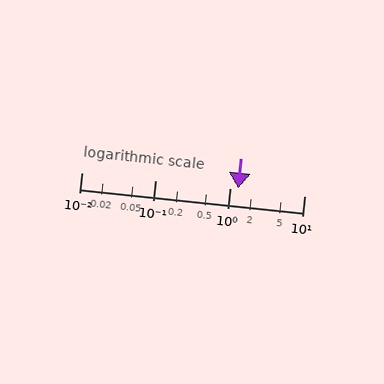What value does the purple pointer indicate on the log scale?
The pointer indicates approximately 1.3.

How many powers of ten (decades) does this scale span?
The scale spans 3 decades, from 0.01 to 10.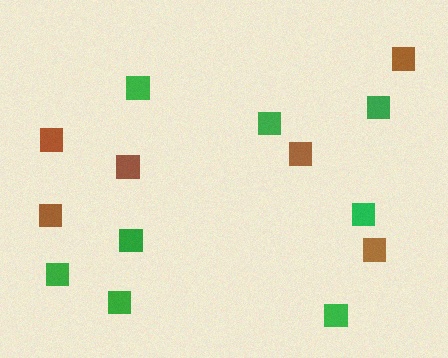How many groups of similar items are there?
There are 2 groups: one group of brown squares (6) and one group of green squares (8).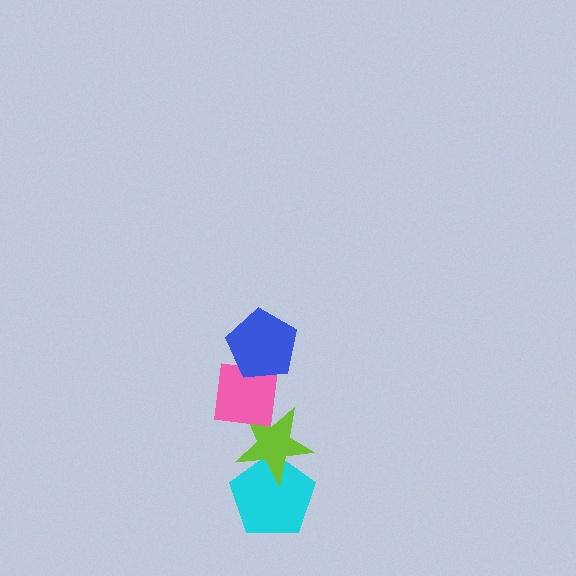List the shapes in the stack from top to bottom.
From top to bottom: the blue pentagon, the pink square, the lime star, the cyan pentagon.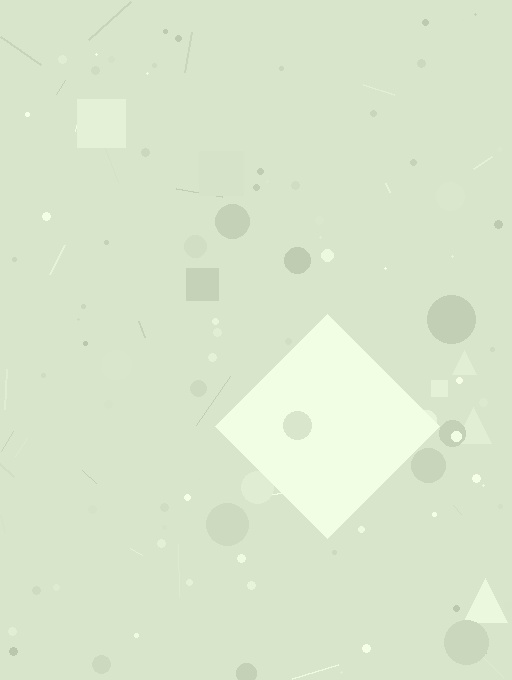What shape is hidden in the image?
A diamond is hidden in the image.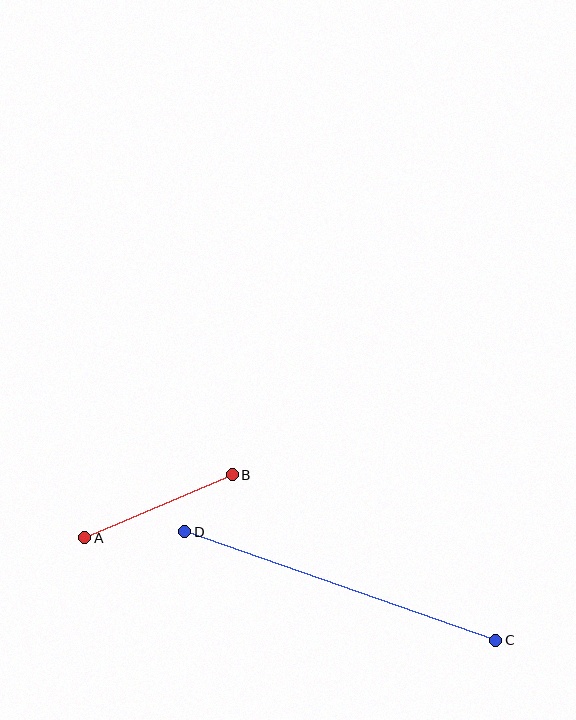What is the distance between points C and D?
The distance is approximately 329 pixels.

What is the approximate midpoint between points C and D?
The midpoint is at approximately (340, 586) pixels.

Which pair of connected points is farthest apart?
Points C and D are farthest apart.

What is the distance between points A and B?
The distance is approximately 160 pixels.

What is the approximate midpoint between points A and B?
The midpoint is at approximately (159, 506) pixels.